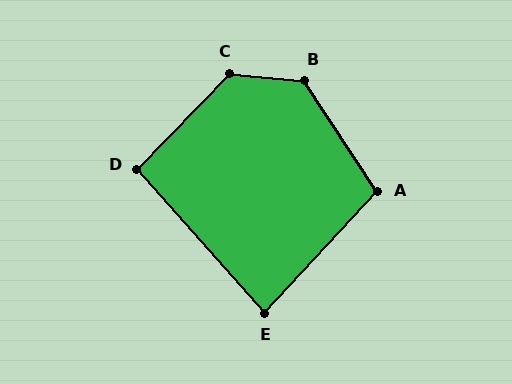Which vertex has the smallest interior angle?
E, at approximately 84 degrees.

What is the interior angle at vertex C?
Approximately 129 degrees (obtuse).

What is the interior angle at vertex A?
Approximately 104 degrees (obtuse).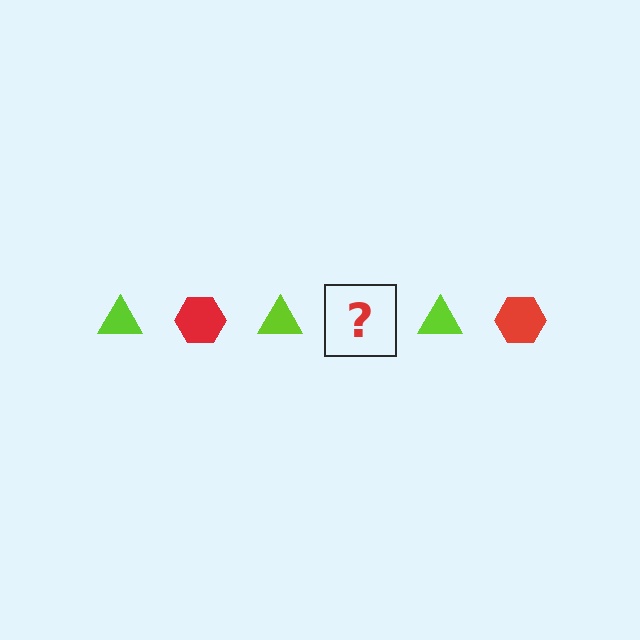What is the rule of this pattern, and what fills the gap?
The rule is that the pattern alternates between lime triangle and red hexagon. The gap should be filled with a red hexagon.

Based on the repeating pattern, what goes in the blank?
The blank should be a red hexagon.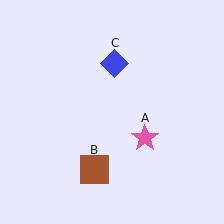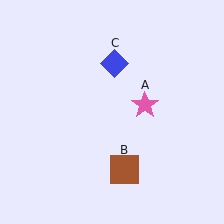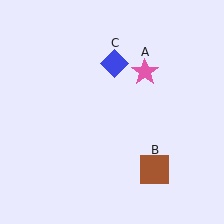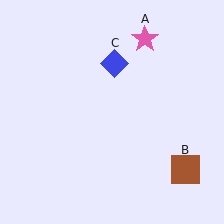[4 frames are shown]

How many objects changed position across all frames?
2 objects changed position: pink star (object A), brown square (object B).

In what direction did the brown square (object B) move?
The brown square (object B) moved right.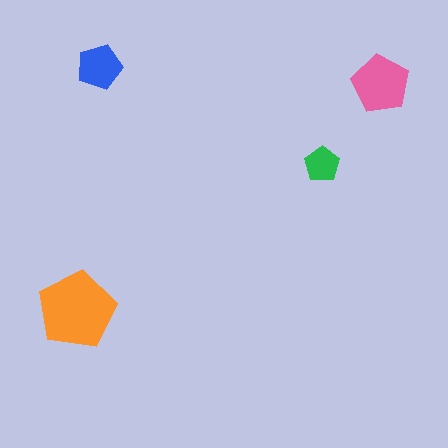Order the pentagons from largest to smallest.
the orange one, the pink one, the blue one, the green one.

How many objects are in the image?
There are 4 objects in the image.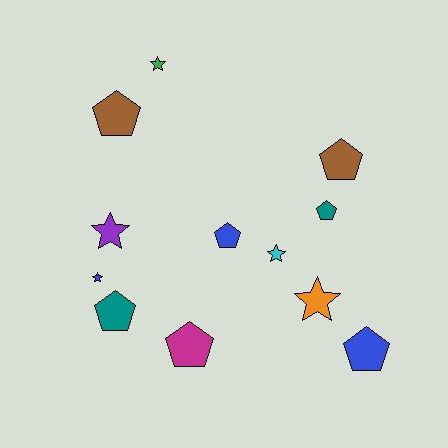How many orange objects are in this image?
There is 1 orange object.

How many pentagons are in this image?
There are 7 pentagons.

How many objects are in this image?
There are 12 objects.